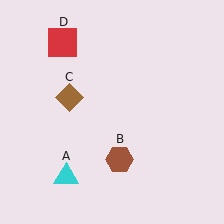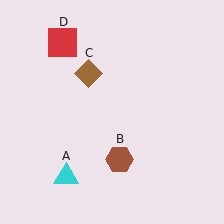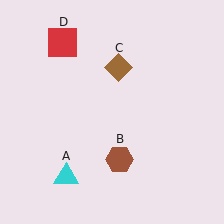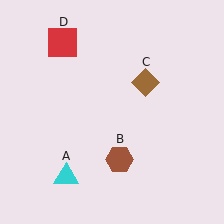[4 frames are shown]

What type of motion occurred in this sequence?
The brown diamond (object C) rotated clockwise around the center of the scene.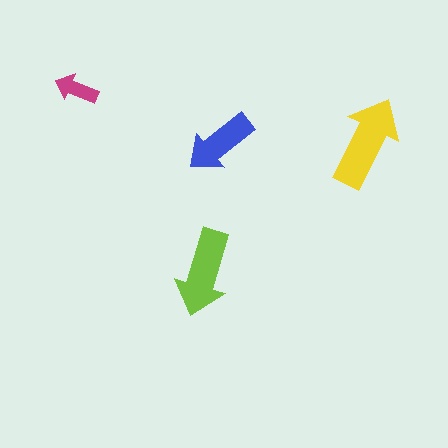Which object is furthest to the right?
The yellow arrow is rightmost.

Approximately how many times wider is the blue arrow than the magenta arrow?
About 1.5 times wider.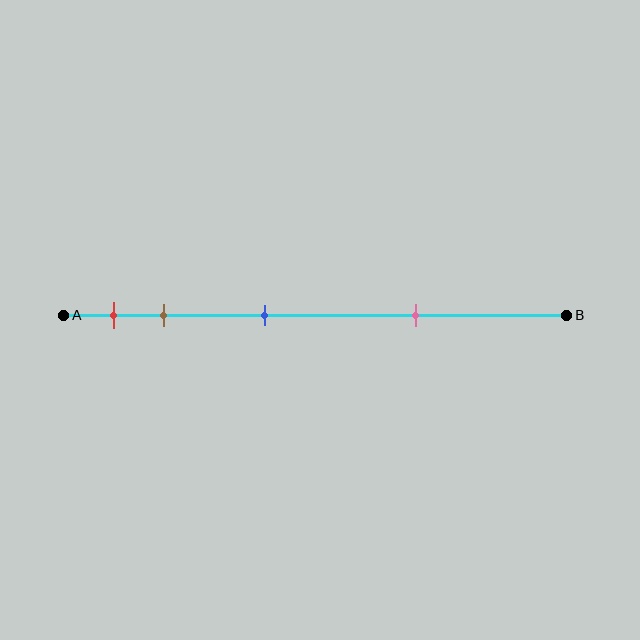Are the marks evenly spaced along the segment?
No, the marks are not evenly spaced.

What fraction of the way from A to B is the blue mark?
The blue mark is approximately 40% (0.4) of the way from A to B.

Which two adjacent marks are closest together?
The red and brown marks are the closest adjacent pair.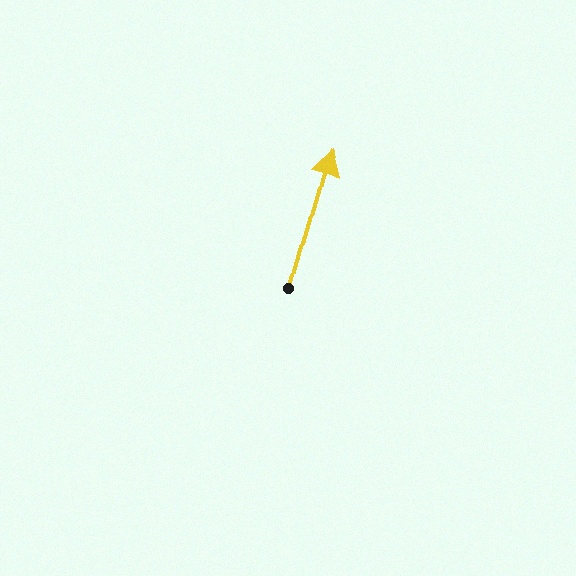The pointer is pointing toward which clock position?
Roughly 1 o'clock.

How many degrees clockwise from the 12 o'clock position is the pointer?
Approximately 16 degrees.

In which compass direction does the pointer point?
North.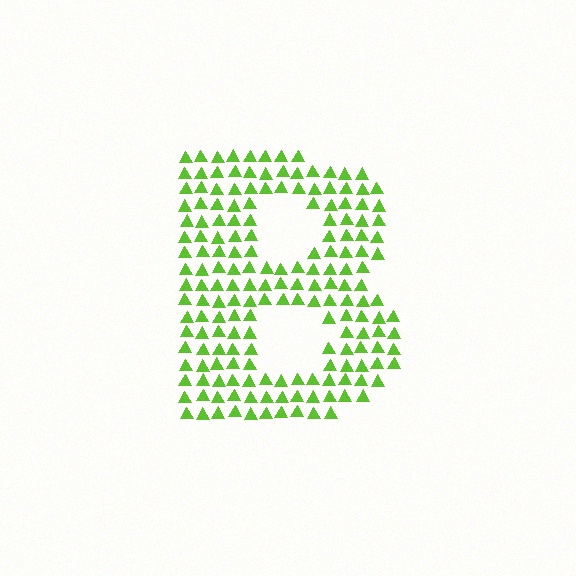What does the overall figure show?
The overall figure shows the letter B.